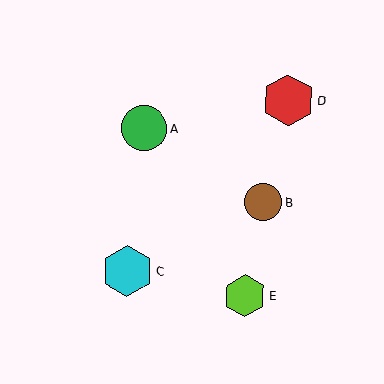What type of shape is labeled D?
Shape D is a red hexagon.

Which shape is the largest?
The red hexagon (labeled D) is the largest.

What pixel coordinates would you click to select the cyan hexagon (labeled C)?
Click at (127, 271) to select the cyan hexagon C.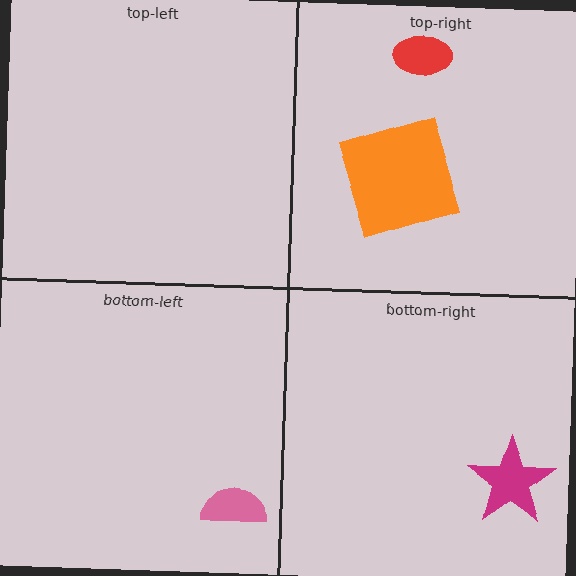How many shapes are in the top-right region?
2.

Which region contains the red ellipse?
The top-right region.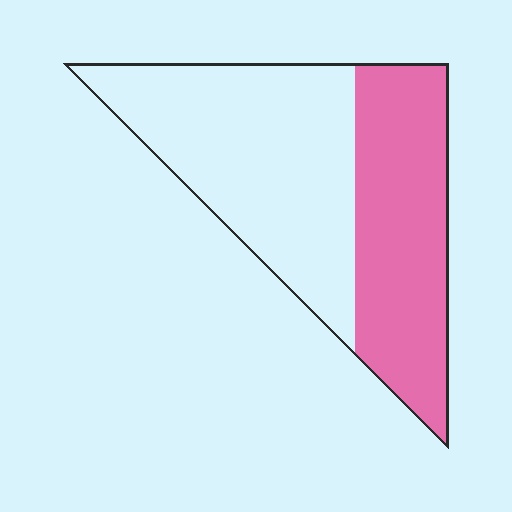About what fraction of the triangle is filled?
About two fifths (2/5).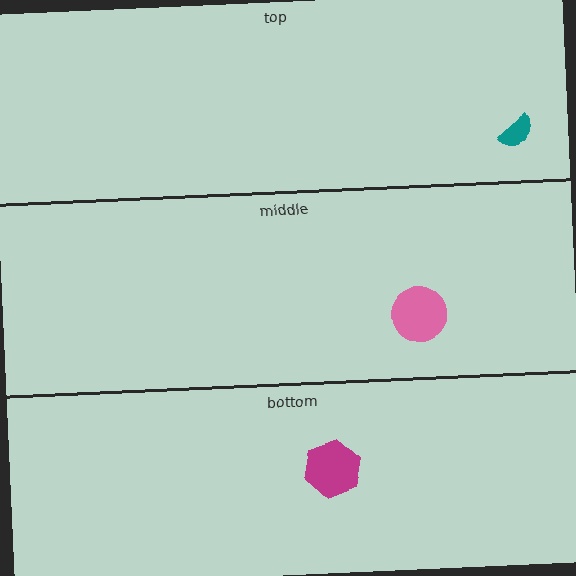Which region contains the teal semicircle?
The top region.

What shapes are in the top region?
The teal semicircle.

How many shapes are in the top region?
1.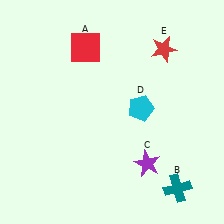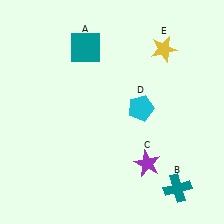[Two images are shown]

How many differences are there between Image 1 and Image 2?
There are 2 differences between the two images.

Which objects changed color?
A changed from red to teal. E changed from red to yellow.